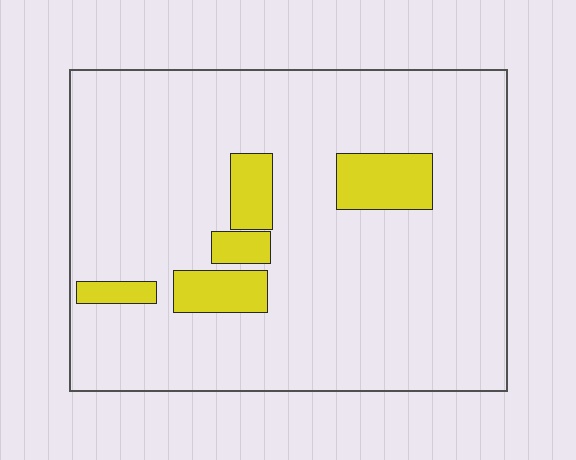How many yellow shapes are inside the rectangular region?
5.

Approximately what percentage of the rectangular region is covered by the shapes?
Approximately 10%.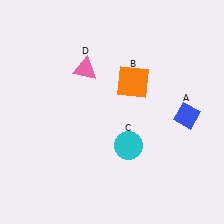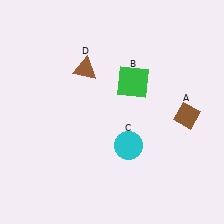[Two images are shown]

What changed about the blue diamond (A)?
In Image 1, A is blue. In Image 2, it changed to brown.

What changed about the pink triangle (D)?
In Image 1, D is pink. In Image 2, it changed to brown.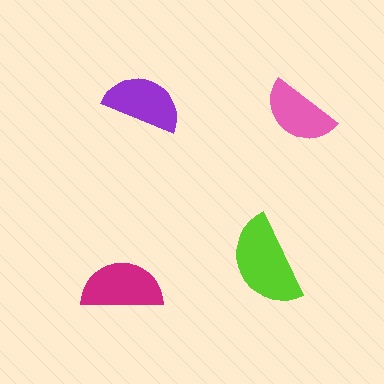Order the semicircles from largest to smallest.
the lime one, the magenta one, the purple one, the pink one.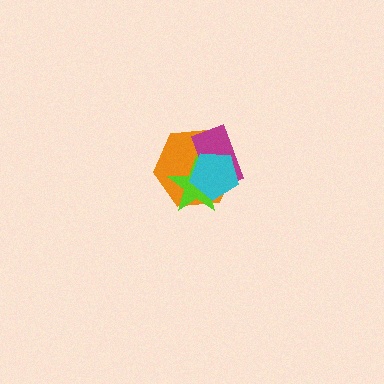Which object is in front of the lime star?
The cyan pentagon is in front of the lime star.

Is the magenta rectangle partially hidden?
Yes, it is partially covered by another shape.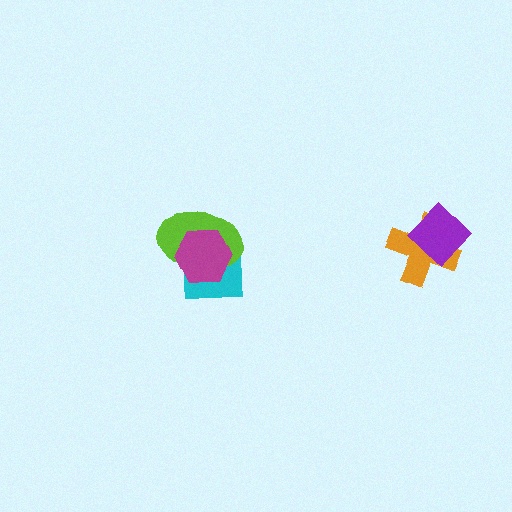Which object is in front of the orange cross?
The purple diamond is in front of the orange cross.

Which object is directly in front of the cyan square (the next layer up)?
The lime ellipse is directly in front of the cyan square.